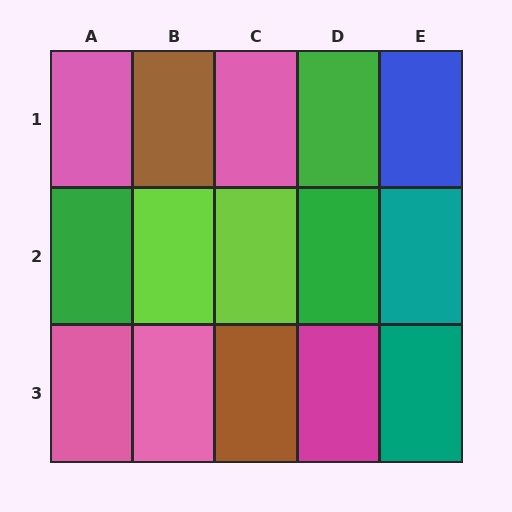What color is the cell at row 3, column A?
Pink.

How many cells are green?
3 cells are green.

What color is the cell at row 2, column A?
Green.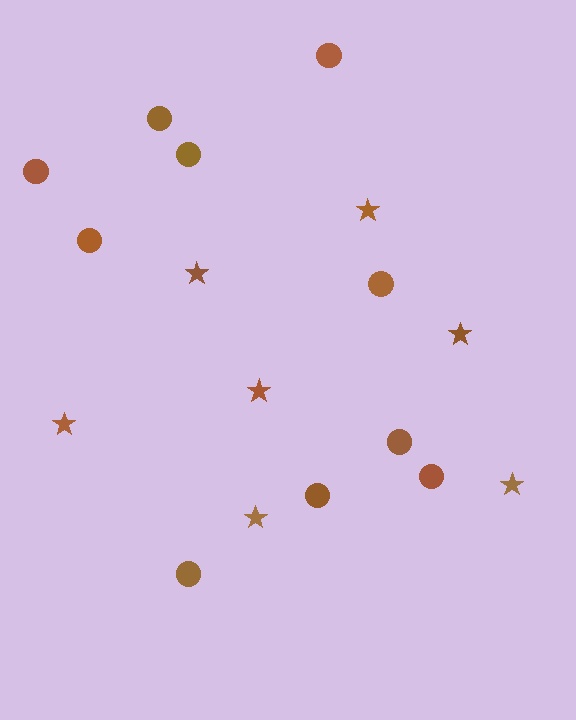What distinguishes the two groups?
There are 2 groups: one group of stars (7) and one group of circles (10).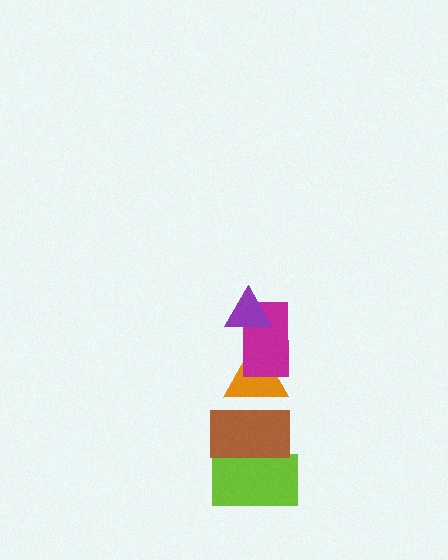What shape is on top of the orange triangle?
The magenta rectangle is on top of the orange triangle.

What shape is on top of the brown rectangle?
The orange triangle is on top of the brown rectangle.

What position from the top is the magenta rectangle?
The magenta rectangle is 2nd from the top.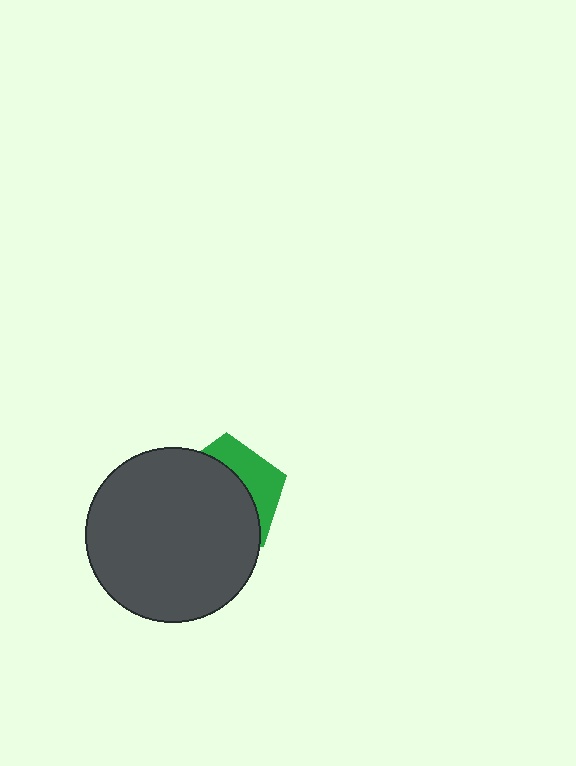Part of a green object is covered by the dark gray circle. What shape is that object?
It is a pentagon.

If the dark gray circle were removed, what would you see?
You would see the complete green pentagon.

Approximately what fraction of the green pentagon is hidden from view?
Roughly 67% of the green pentagon is hidden behind the dark gray circle.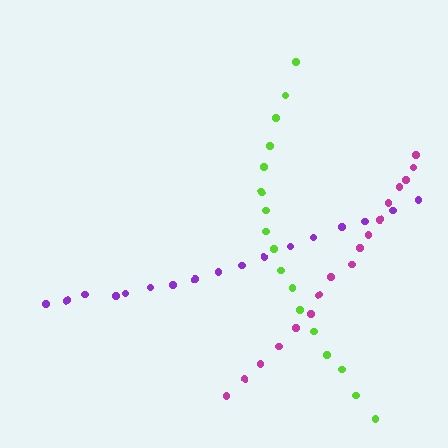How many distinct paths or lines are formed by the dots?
There are 3 distinct paths.